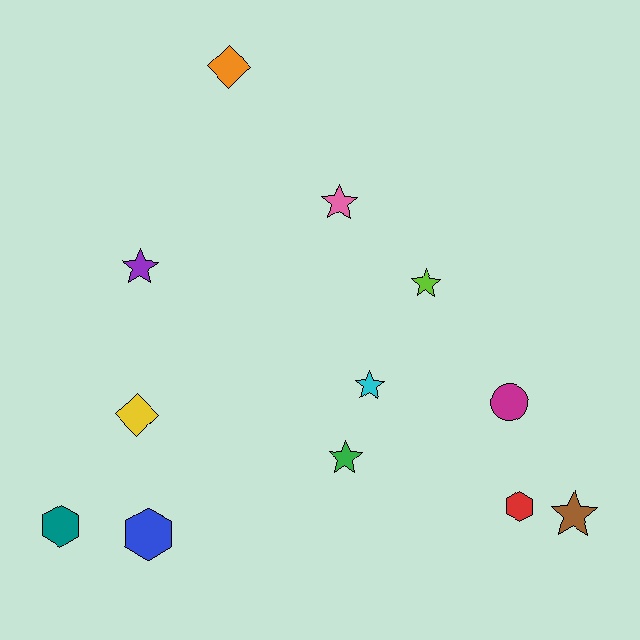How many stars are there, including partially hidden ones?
There are 6 stars.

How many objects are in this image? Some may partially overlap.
There are 12 objects.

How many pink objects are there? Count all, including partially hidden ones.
There is 1 pink object.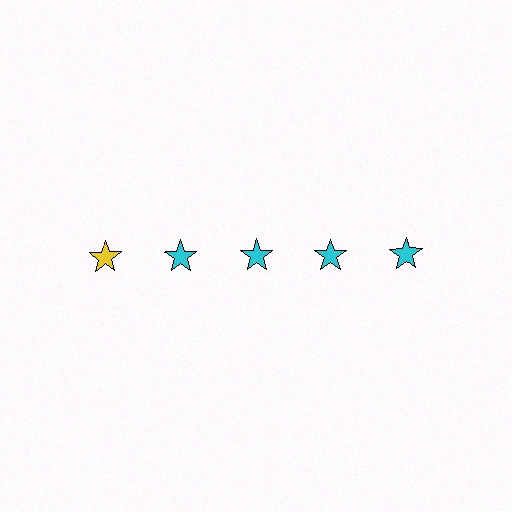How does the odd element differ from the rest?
It has a different color: yellow instead of cyan.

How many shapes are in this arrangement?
There are 5 shapes arranged in a grid pattern.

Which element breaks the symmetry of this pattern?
The yellow star in the top row, leftmost column breaks the symmetry. All other shapes are cyan stars.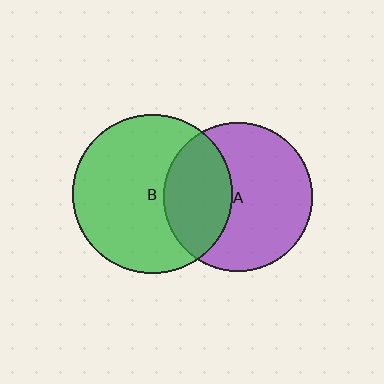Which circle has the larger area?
Circle B (green).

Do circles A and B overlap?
Yes.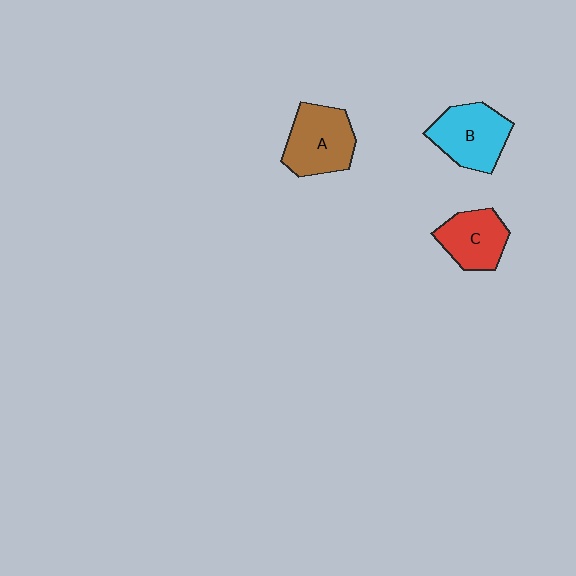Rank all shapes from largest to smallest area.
From largest to smallest: A (brown), B (cyan), C (red).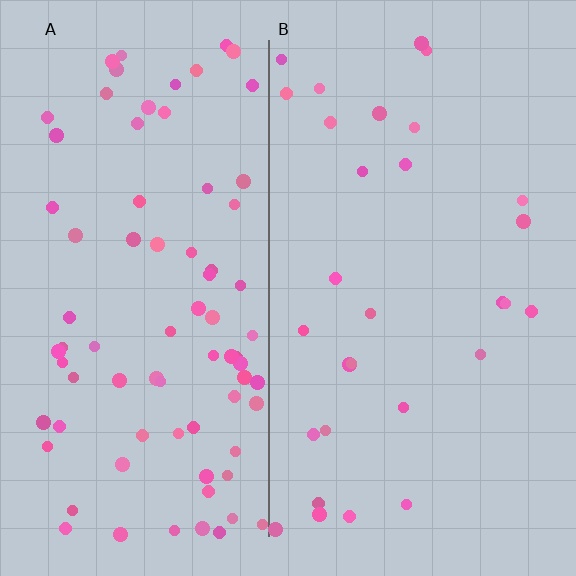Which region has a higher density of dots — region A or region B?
A (the left).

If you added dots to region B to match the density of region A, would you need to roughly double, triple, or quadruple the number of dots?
Approximately triple.